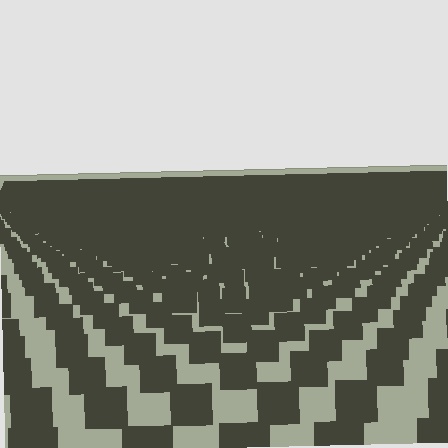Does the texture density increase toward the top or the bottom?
Density increases toward the top.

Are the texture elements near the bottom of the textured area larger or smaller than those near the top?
Larger. Near the bottom, elements are closer to the viewer and appear at a bigger on-screen size.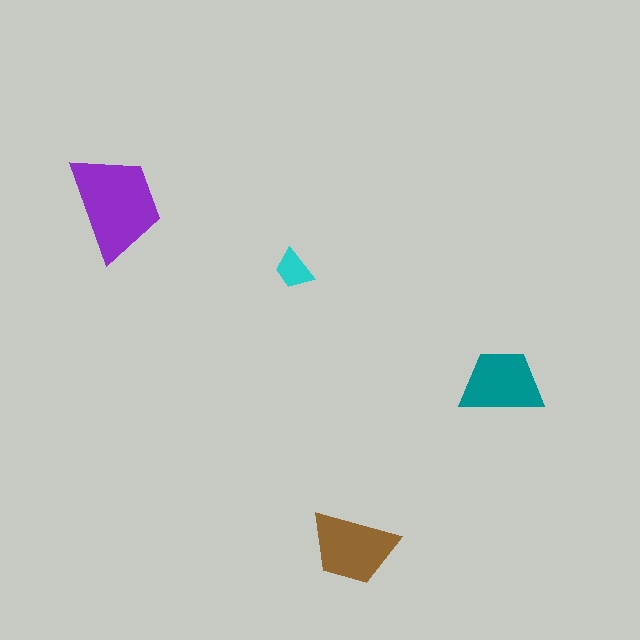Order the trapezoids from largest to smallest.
the purple one, the brown one, the teal one, the cyan one.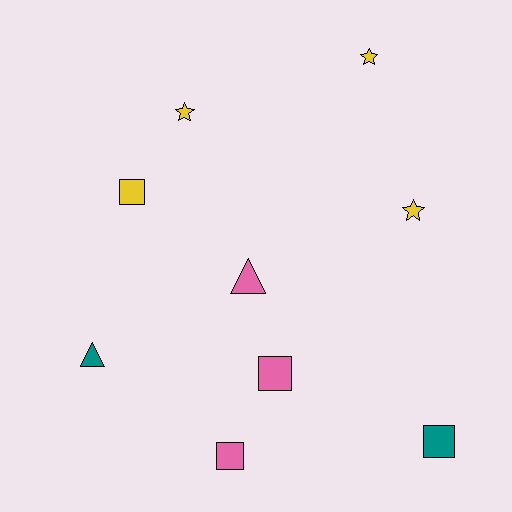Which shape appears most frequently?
Square, with 4 objects.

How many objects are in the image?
There are 9 objects.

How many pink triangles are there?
There is 1 pink triangle.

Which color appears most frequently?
Yellow, with 4 objects.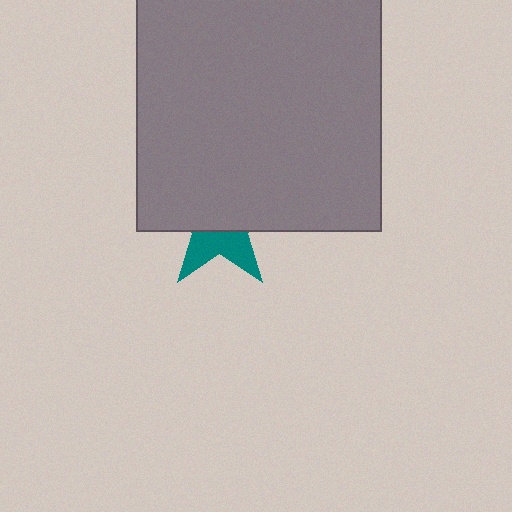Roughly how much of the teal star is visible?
A small part of it is visible (roughly 38%).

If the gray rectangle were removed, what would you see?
You would see the complete teal star.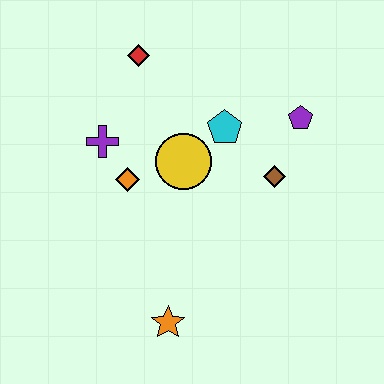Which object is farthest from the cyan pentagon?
The orange star is farthest from the cyan pentagon.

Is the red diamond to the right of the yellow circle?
No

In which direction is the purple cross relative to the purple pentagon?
The purple cross is to the left of the purple pentagon.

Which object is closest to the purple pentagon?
The brown diamond is closest to the purple pentagon.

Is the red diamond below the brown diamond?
No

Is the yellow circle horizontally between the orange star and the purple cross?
No